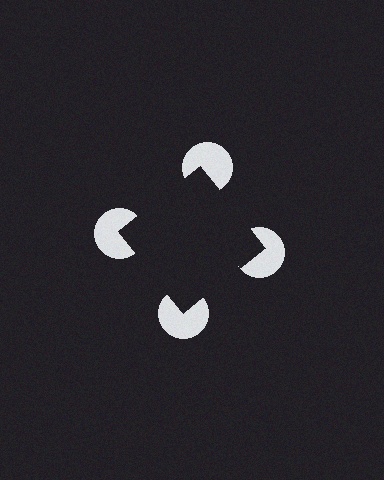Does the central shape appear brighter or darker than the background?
It typically appears slightly darker than the background, even though no actual brightness change is drawn.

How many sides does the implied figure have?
4 sides.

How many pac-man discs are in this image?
There are 4 — one at each vertex of the illusory square.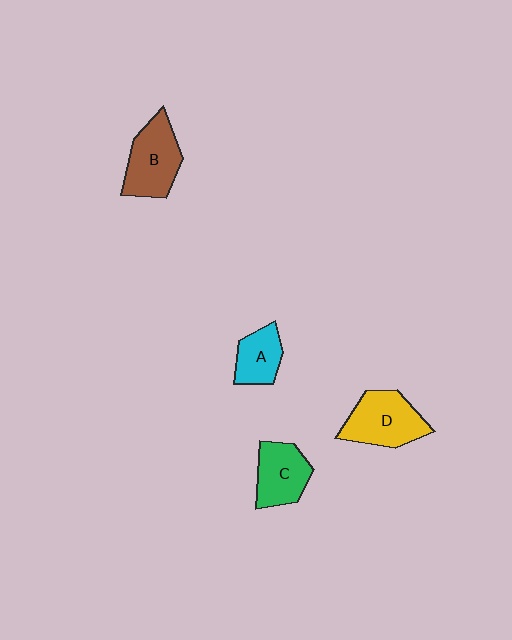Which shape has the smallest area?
Shape A (cyan).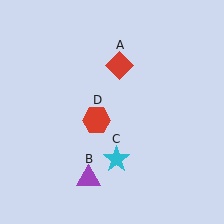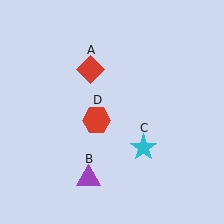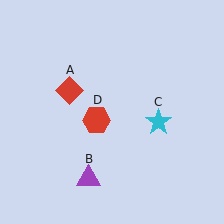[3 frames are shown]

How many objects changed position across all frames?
2 objects changed position: red diamond (object A), cyan star (object C).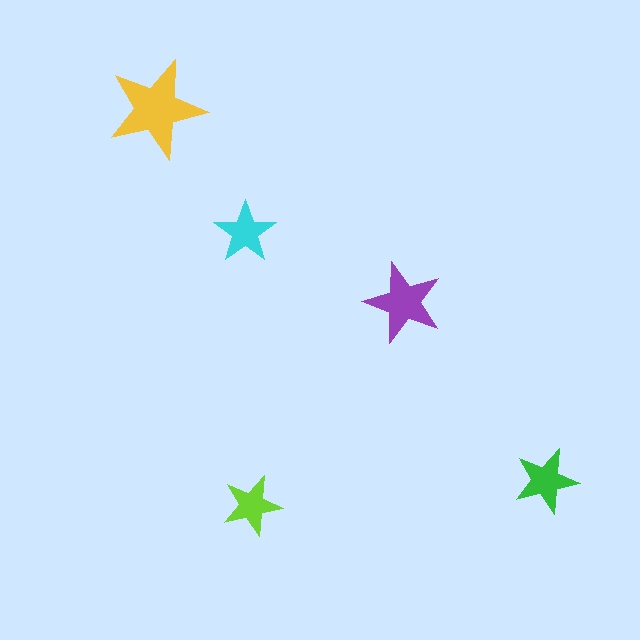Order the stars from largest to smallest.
the yellow one, the purple one, the green one, the cyan one, the lime one.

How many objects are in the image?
There are 5 objects in the image.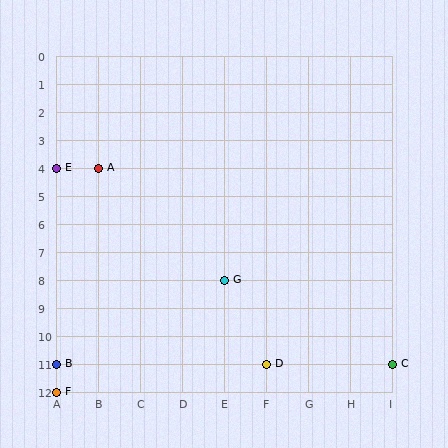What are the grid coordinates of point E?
Point E is at grid coordinates (A, 4).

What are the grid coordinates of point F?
Point F is at grid coordinates (A, 12).